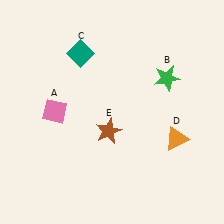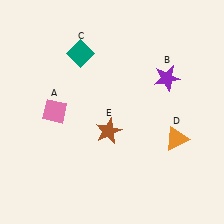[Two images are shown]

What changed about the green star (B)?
In Image 1, B is green. In Image 2, it changed to purple.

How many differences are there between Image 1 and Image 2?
There is 1 difference between the two images.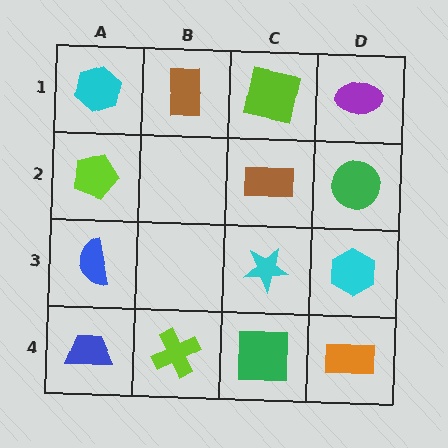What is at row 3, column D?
A cyan hexagon.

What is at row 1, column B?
A brown rectangle.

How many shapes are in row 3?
3 shapes.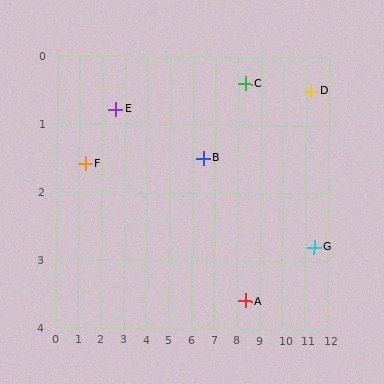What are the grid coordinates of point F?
Point F is at approximately (1.3, 1.6).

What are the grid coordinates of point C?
Point C is at approximately (8.3, 0.4).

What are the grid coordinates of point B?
Point B is at approximately (6.5, 1.5).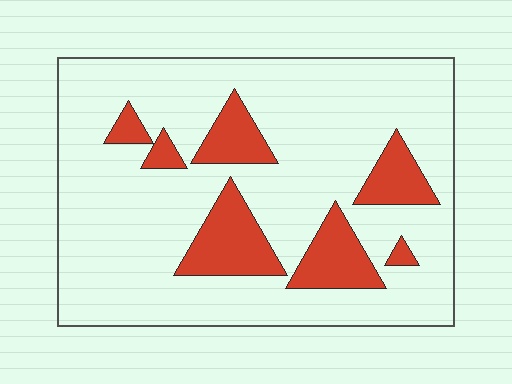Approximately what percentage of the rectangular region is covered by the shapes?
Approximately 20%.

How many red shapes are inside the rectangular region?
7.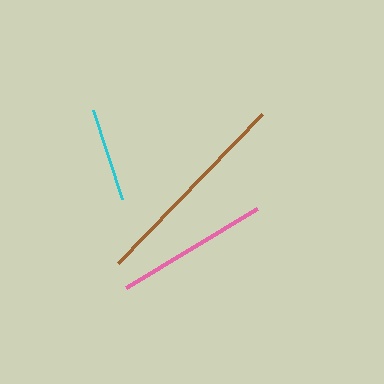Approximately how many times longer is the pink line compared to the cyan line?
The pink line is approximately 1.6 times the length of the cyan line.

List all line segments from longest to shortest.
From longest to shortest: brown, pink, cyan.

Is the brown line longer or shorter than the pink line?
The brown line is longer than the pink line.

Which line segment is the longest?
The brown line is the longest at approximately 207 pixels.